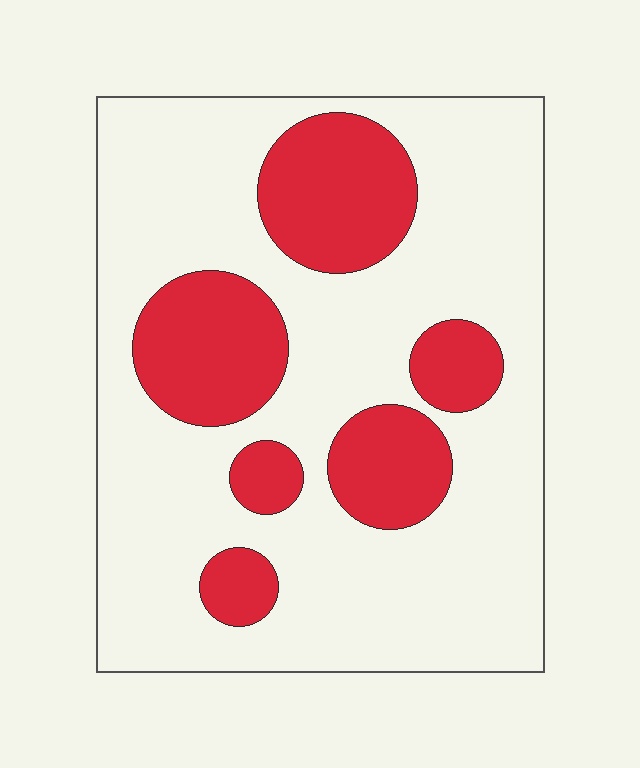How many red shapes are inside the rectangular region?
6.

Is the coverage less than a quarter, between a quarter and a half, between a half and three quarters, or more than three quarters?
Between a quarter and a half.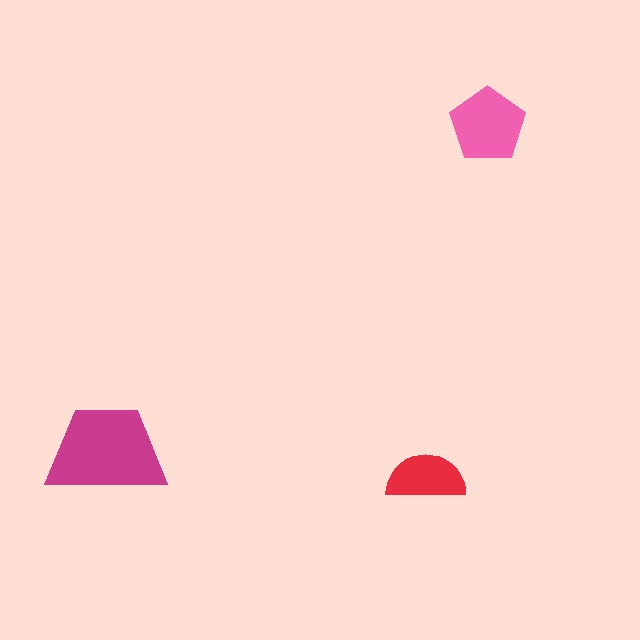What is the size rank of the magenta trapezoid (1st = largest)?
1st.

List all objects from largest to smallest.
The magenta trapezoid, the pink pentagon, the red semicircle.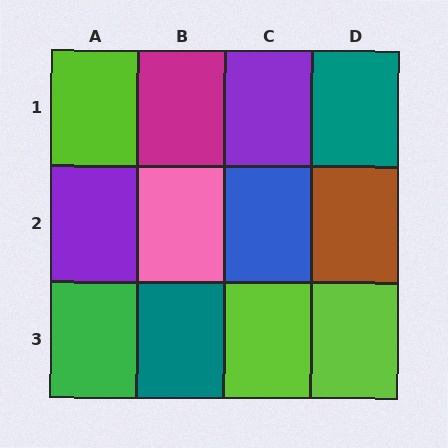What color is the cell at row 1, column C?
Purple.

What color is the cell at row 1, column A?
Lime.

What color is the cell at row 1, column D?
Teal.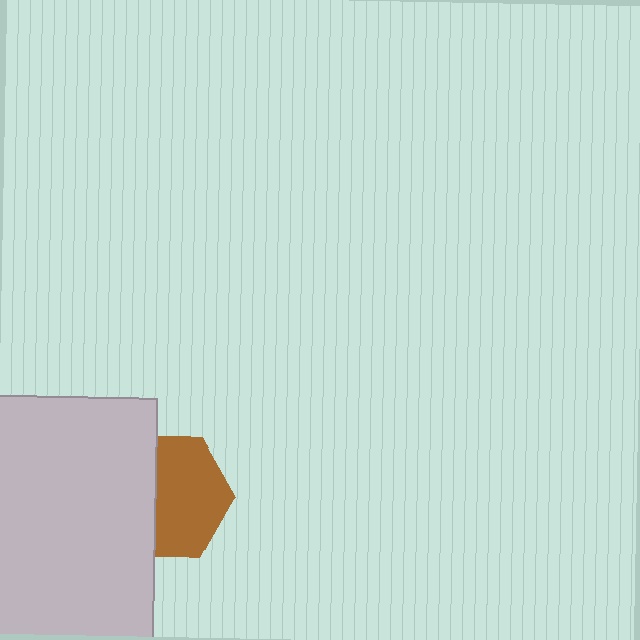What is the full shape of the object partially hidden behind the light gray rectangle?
The partially hidden object is a brown hexagon.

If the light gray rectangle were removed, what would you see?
You would see the complete brown hexagon.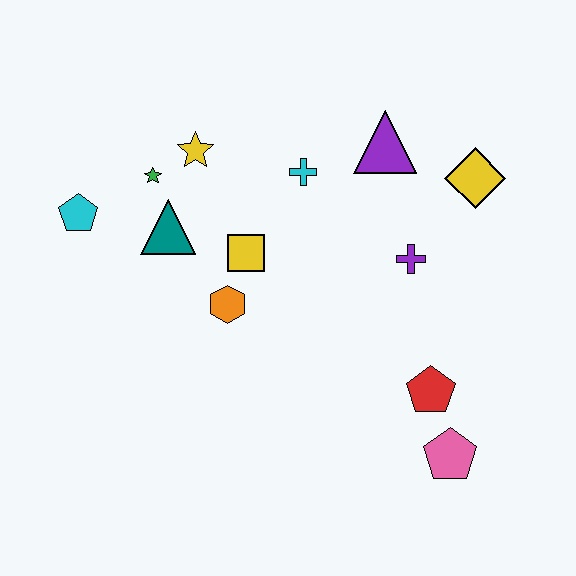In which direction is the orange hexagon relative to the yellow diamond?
The orange hexagon is to the left of the yellow diamond.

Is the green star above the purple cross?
Yes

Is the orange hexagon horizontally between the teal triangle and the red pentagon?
Yes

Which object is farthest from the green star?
The pink pentagon is farthest from the green star.